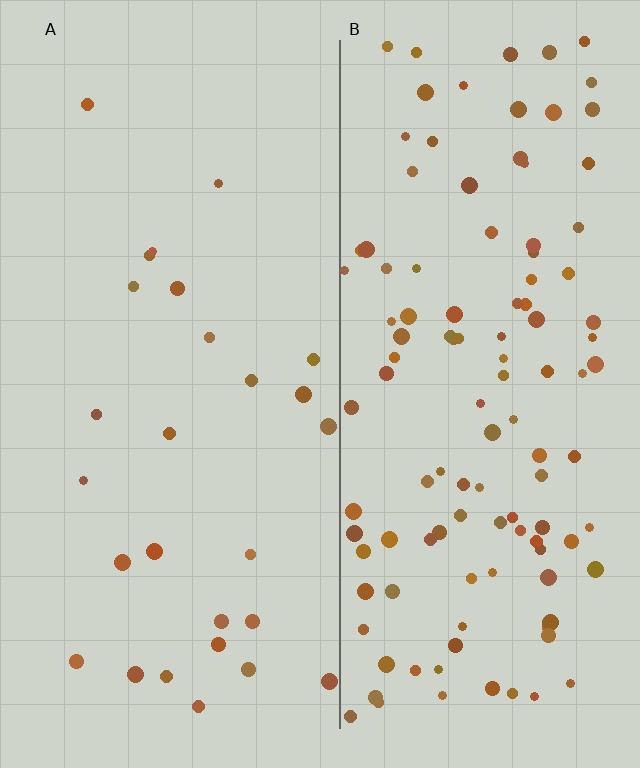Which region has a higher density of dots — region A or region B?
B (the right).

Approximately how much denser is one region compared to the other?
Approximately 4.3× — region B over region A.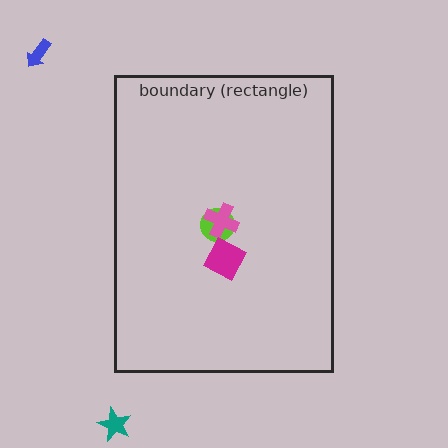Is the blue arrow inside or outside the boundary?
Outside.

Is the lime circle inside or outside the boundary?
Inside.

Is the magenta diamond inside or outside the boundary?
Inside.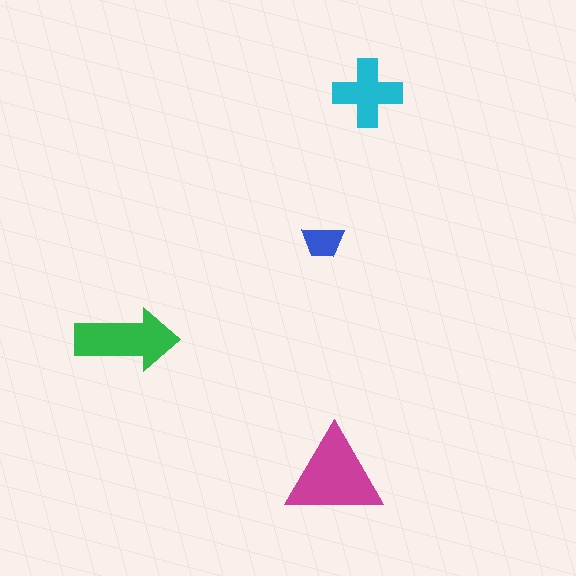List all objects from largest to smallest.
The magenta triangle, the green arrow, the cyan cross, the blue trapezoid.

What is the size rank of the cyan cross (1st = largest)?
3rd.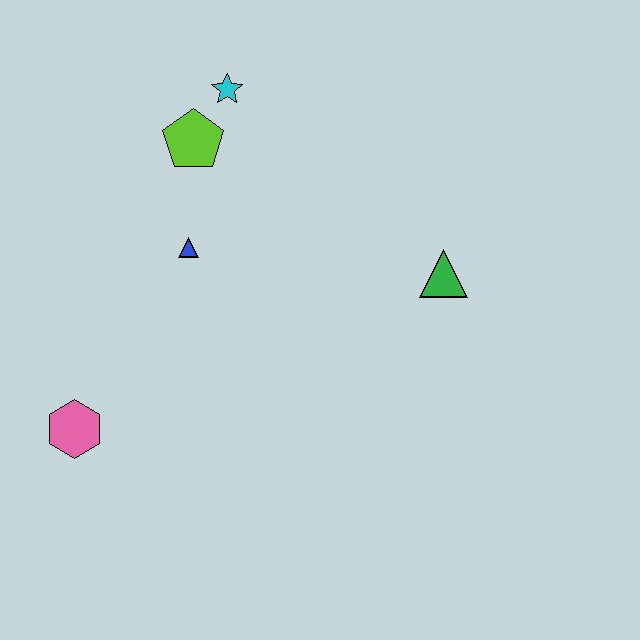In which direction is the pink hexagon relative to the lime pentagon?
The pink hexagon is below the lime pentagon.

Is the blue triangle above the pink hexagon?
Yes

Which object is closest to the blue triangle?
The lime pentagon is closest to the blue triangle.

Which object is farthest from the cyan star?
The pink hexagon is farthest from the cyan star.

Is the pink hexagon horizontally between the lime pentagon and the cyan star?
No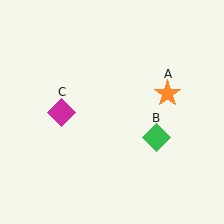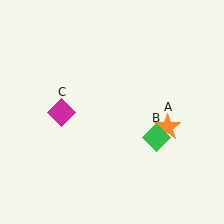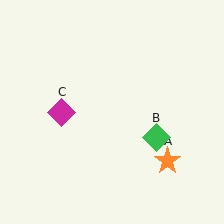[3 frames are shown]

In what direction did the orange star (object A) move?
The orange star (object A) moved down.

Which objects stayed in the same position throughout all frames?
Green diamond (object B) and magenta diamond (object C) remained stationary.